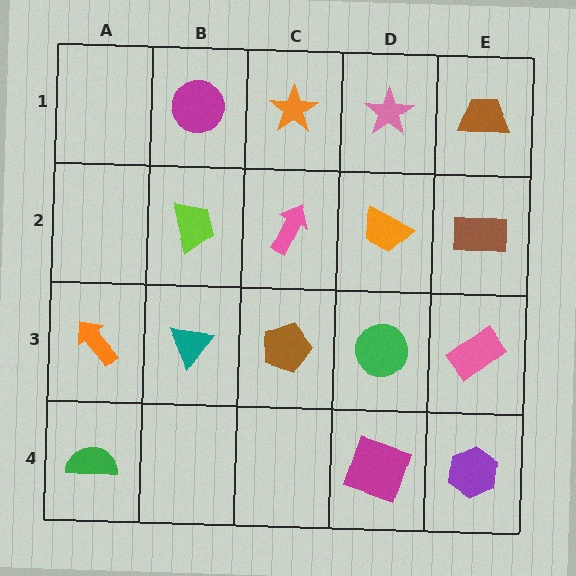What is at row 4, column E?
A purple hexagon.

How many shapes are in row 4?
3 shapes.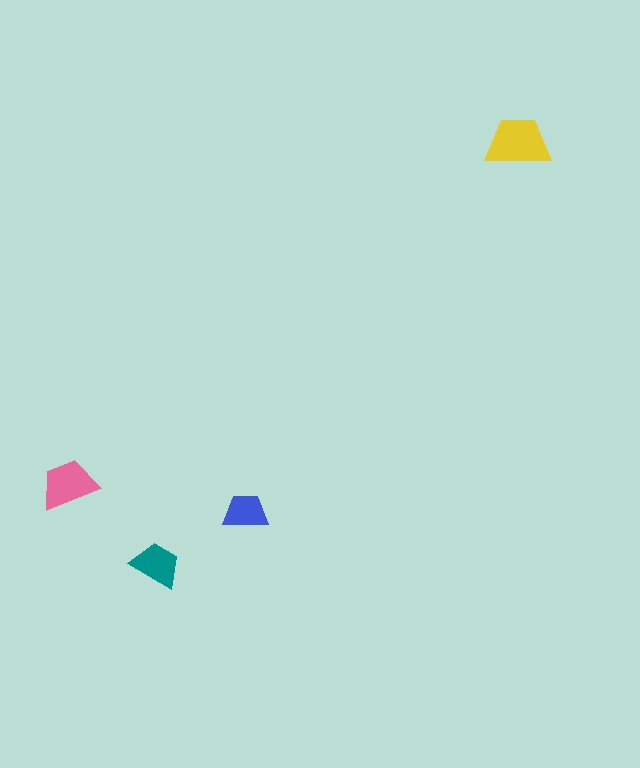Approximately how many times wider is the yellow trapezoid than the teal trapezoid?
About 1.5 times wider.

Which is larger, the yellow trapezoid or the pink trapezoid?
The yellow one.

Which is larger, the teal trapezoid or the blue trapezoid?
The teal one.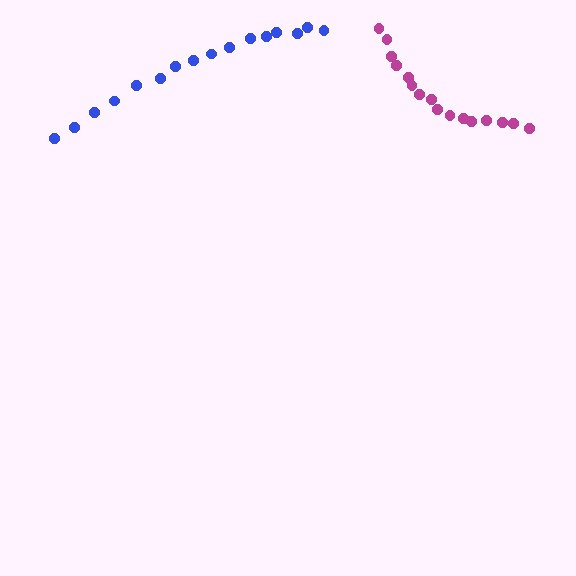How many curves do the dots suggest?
There are 2 distinct paths.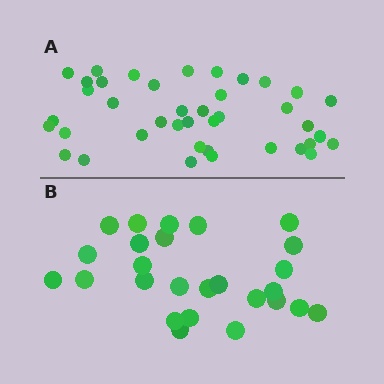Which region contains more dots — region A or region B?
Region A (the top region) has more dots.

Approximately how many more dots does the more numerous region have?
Region A has approximately 15 more dots than region B.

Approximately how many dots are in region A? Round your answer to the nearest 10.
About 40 dots.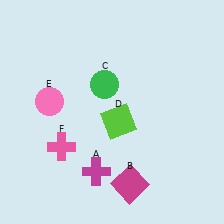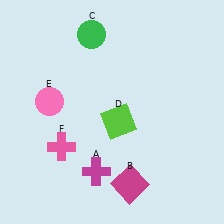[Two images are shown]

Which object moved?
The green circle (C) moved up.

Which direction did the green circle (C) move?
The green circle (C) moved up.